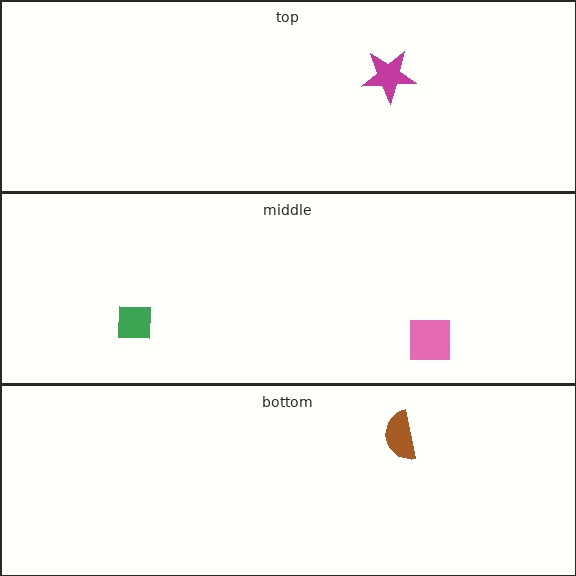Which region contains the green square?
The middle region.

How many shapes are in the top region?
1.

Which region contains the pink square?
The middle region.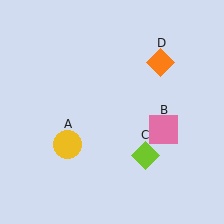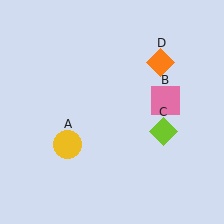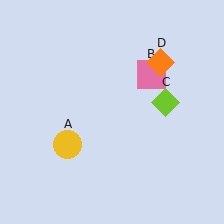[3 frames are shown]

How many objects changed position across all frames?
2 objects changed position: pink square (object B), lime diamond (object C).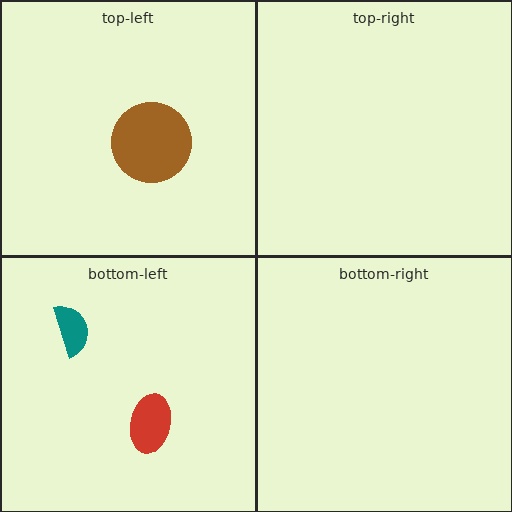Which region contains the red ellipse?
The bottom-left region.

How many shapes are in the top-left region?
1.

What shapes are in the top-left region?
The brown circle.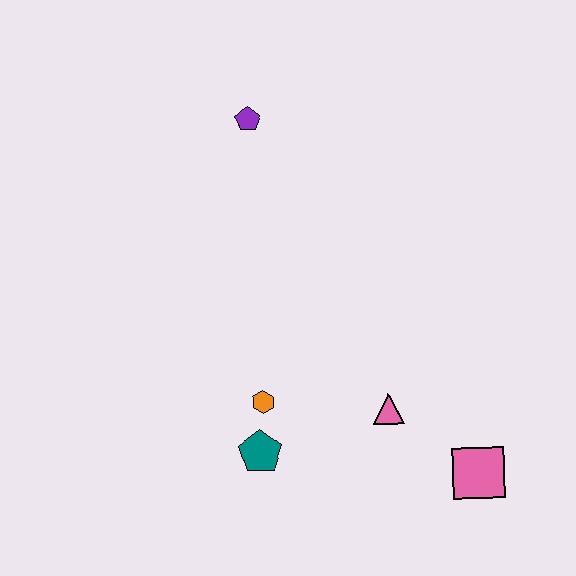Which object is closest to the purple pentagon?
The orange hexagon is closest to the purple pentagon.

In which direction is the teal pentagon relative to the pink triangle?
The teal pentagon is to the left of the pink triangle.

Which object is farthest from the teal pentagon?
The purple pentagon is farthest from the teal pentagon.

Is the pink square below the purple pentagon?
Yes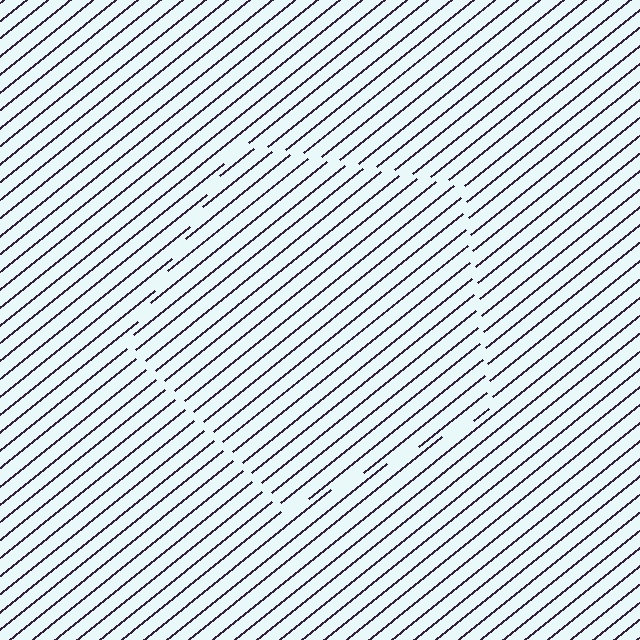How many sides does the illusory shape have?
5 sides — the line-ends trace a pentagon.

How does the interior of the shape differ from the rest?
The interior of the shape contains the same grating, shifted by half a period — the contour is defined by the phase discontinuity where line-ends from the inner and outer gratings abut.